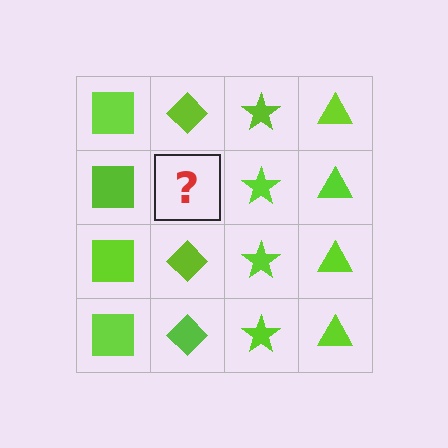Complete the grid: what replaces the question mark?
The question mark should be replaced with a lime diamond.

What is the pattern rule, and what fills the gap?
The rule is that each column has a consistent shape. The gap should be filled with a lime diamond.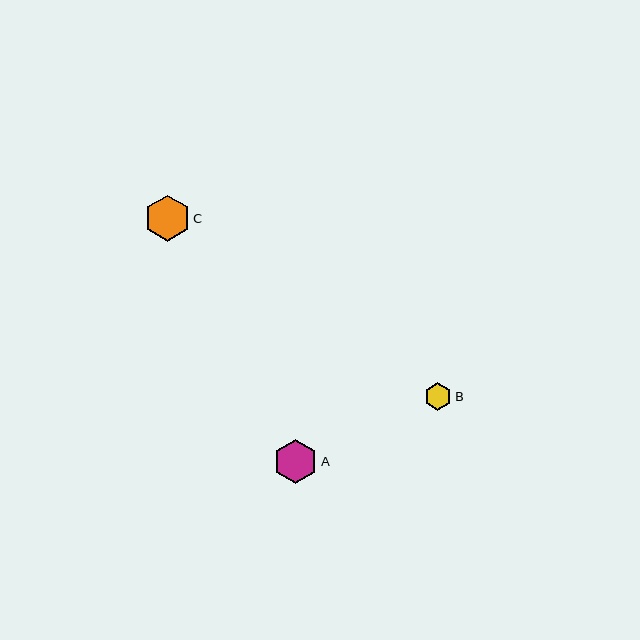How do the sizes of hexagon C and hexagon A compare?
Hexagon C and hexagon A are approximately the same size.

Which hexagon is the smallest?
Hexagon B is the smallest with a size of approximately 27 pixels.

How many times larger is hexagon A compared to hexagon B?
Hexagon A is approximately 1.6 times the size of hexagon B.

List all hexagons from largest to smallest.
From largest to smallest: C, A, B.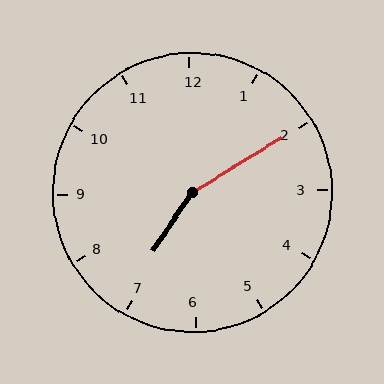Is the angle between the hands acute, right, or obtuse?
It is obtuse.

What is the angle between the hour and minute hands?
Approximately 155 degrees.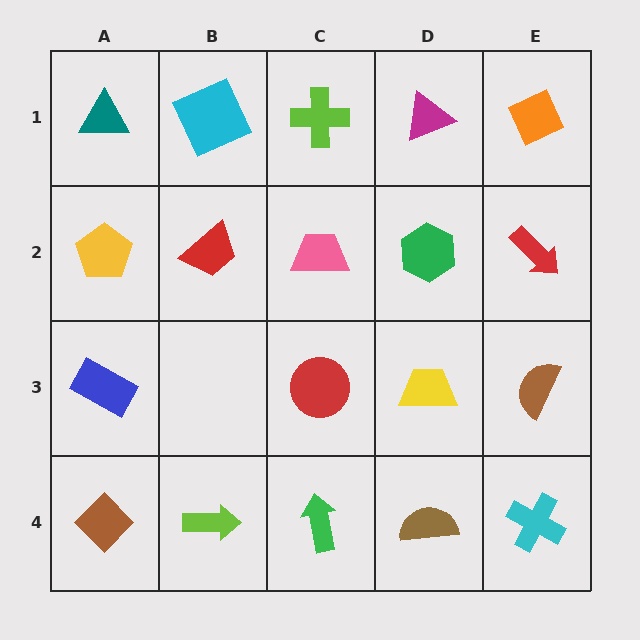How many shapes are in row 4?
5 shapes.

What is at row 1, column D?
A magenta triangle.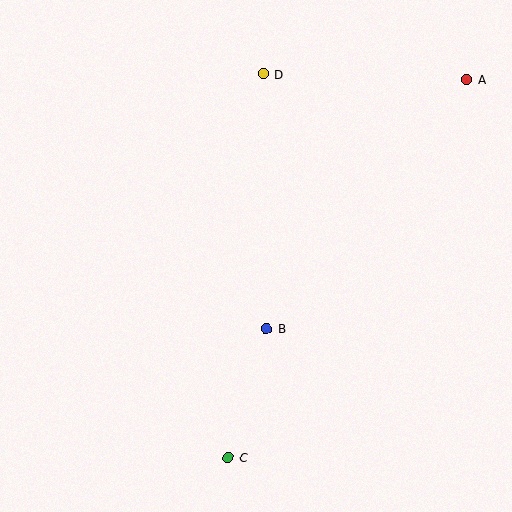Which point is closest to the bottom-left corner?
Point C is closest to the bottom-left corner.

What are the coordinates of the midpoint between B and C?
The midpoint between B and C is at (247, 393).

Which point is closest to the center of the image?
Point B at (267, 329) is closest to the center.